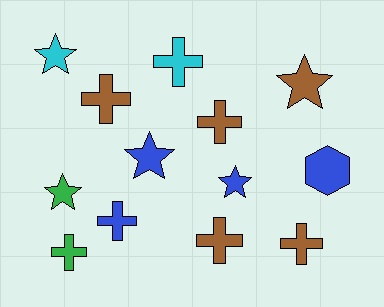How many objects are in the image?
There are 13 objects.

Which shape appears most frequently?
Cross, with 7 objects.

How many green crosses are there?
There is 1 green cross.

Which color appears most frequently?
Brown, with 5 objects.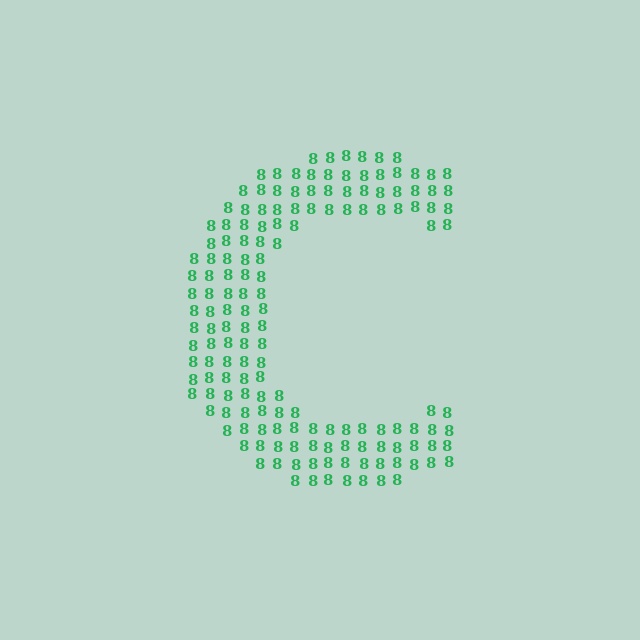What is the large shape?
The large shape is the letter C.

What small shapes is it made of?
It is made of small digit 8's.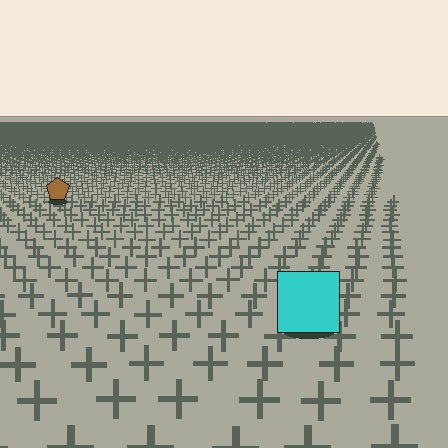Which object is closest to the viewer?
The cyan square is closest. The texture marks near it are larger and more spread out.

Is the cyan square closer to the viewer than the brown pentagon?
Yes. The cyan square is closer — you can tell from the texture gradient: the ground texture is coarser near it.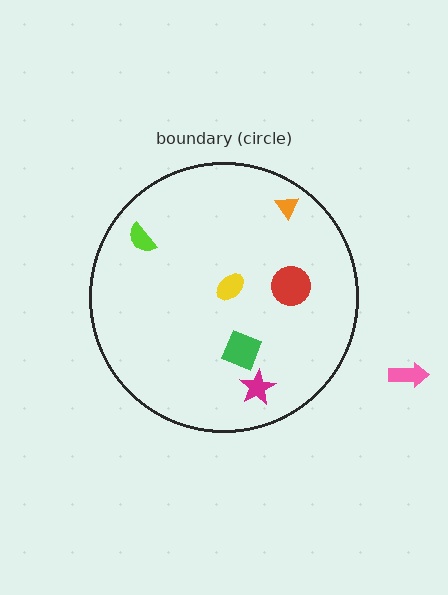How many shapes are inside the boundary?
6 inside, 1 outside.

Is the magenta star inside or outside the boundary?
Inside.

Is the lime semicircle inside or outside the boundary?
Inside.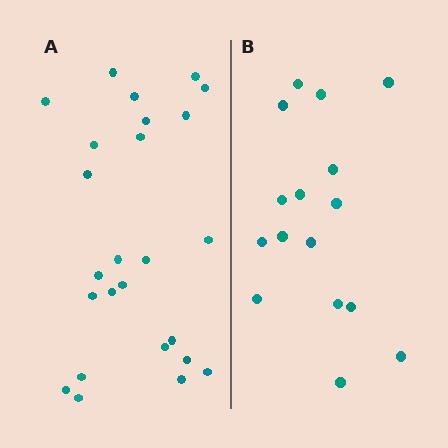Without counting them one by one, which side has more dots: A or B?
Region A (the left region) has more dots.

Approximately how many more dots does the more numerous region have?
Region A has roughly 8 or so more dots than region B.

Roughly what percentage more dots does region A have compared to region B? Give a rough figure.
About 55% more.